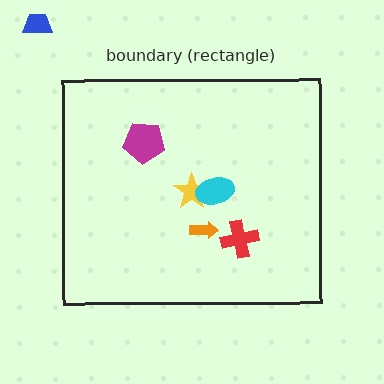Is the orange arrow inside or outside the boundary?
Inside.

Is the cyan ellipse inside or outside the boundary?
Inside.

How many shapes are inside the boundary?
5 inside, 1 outside.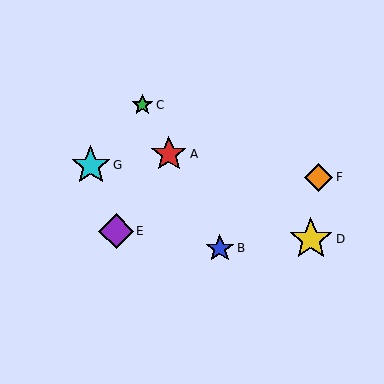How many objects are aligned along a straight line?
3 objects (A, B, C) are aligned along a straight line.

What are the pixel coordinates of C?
Object C is at (142, 105).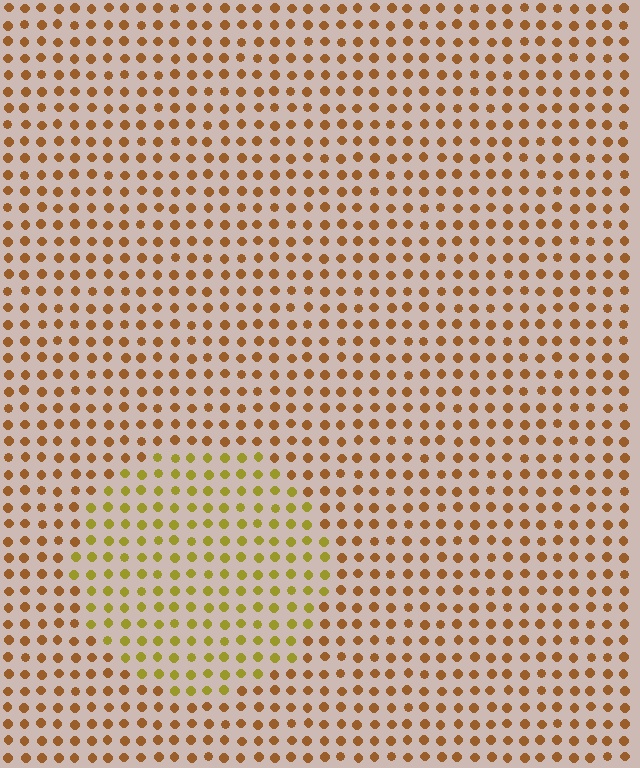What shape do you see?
I see a circle.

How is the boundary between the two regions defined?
The boundary is defined purely by a slight shift in hue (about 32 degrees). Spacing, size, and orientation are identical on both sides.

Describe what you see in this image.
The image is filled with small brown elements in a uniform arrangement. A circle-shaped region is visible where the elements are tinted to a slightly different hue, forming a subtle color boundary.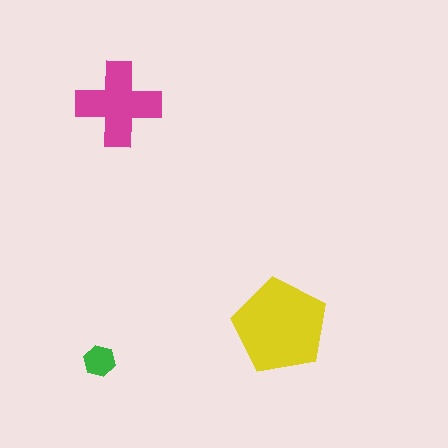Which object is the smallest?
The green hexagon.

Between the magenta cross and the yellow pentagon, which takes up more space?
The yellow pentagon.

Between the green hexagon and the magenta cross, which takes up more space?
The magenta cross.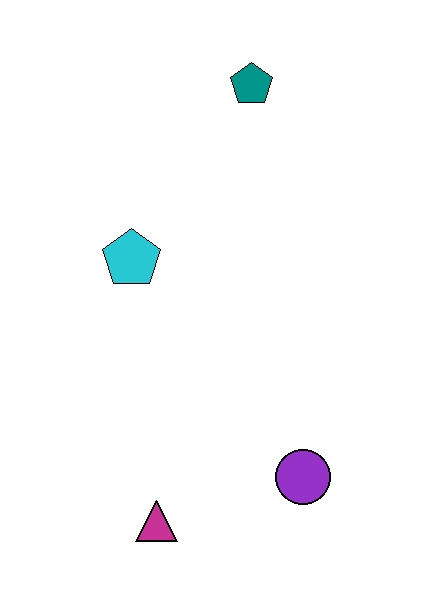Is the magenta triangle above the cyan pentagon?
No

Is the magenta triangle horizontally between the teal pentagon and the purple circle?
No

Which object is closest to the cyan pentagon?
The teal pentagon is closest to the cyan pentagon.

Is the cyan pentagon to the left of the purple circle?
Yes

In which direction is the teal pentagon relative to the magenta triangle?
The teal pentagon is above the magenta triangle.